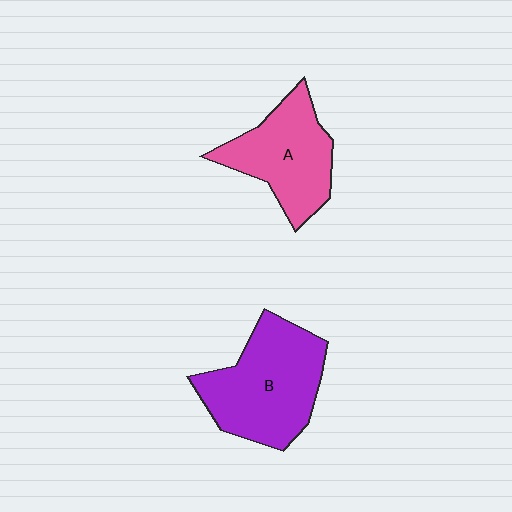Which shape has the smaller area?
Shape A (pink).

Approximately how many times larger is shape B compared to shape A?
Approximately 1.3 times.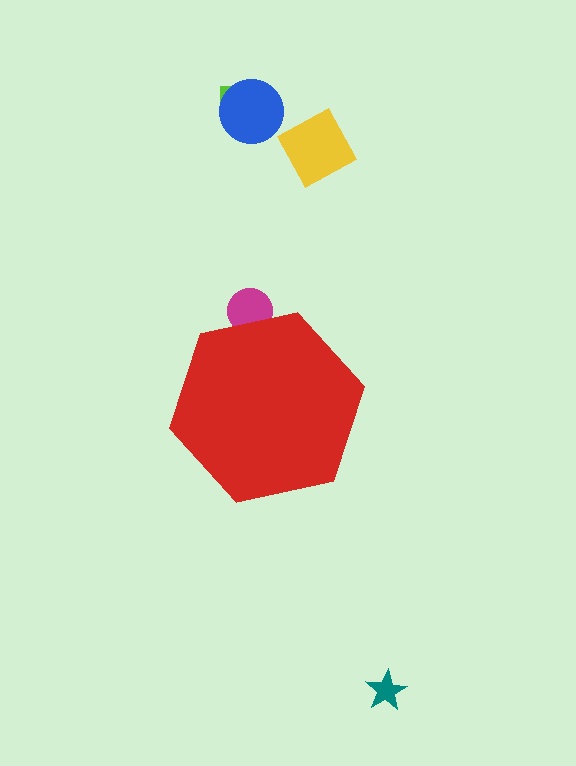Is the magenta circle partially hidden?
Yes, the magenta circle is partially hidden behind the red hexagon.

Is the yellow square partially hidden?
No, the yellow square is fully visible.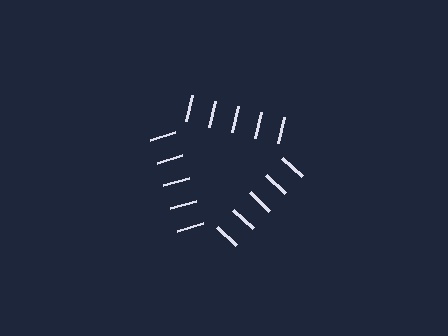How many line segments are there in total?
15 — 5 along each of the 3 edges.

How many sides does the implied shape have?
3 sides — the line-ends trace a triangle.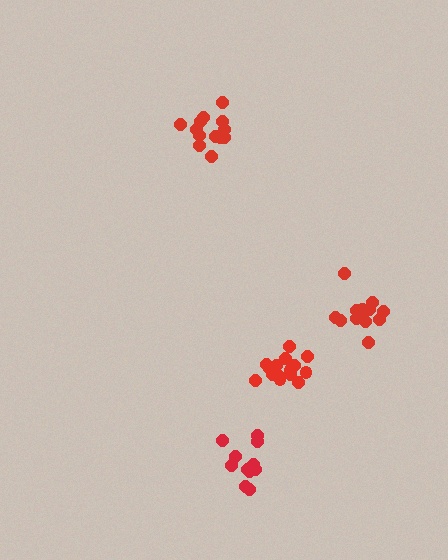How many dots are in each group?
Group 1: 11 dots, Group 2: 16 dots, Group 3: 13 dots, Group 4: 13 dots (53 total).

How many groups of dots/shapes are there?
There are 4 groups.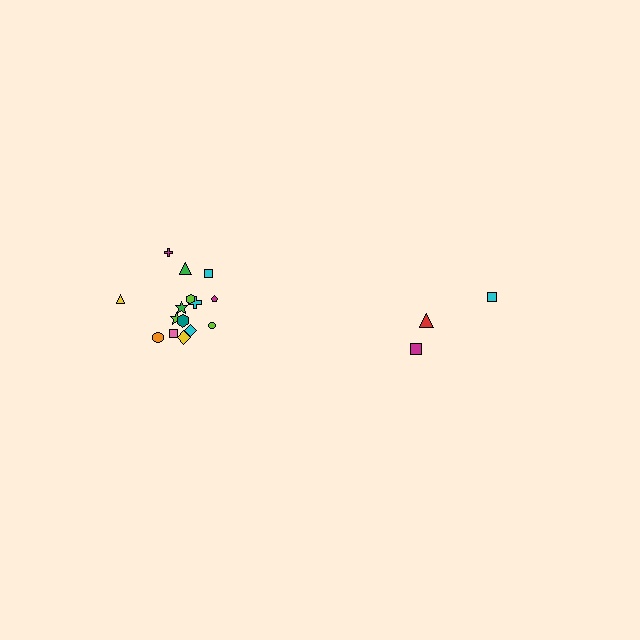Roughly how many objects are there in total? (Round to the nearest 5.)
Roughly 20 objects in total.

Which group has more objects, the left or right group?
The left group.